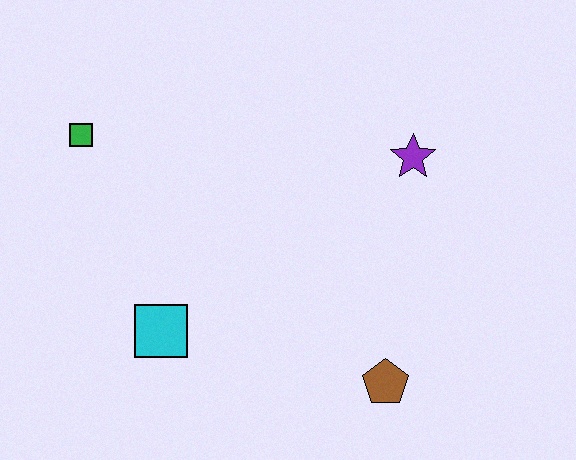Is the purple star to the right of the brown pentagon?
Yes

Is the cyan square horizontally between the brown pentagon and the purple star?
No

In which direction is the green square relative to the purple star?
The green square is to the left of the purple star.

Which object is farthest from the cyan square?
The purple star is farthest from the cyan square.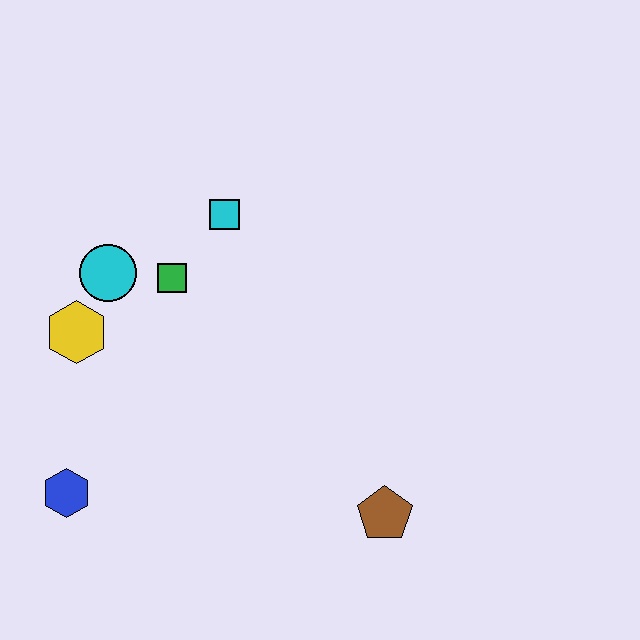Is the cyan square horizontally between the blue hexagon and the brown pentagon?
Yes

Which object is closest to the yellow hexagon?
The cyan circle is closest to the yellow hexagon.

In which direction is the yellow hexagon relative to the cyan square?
The yellow hexagon is to the left of the cyan square.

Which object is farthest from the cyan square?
The brown pentagon is farthest from the cyan square.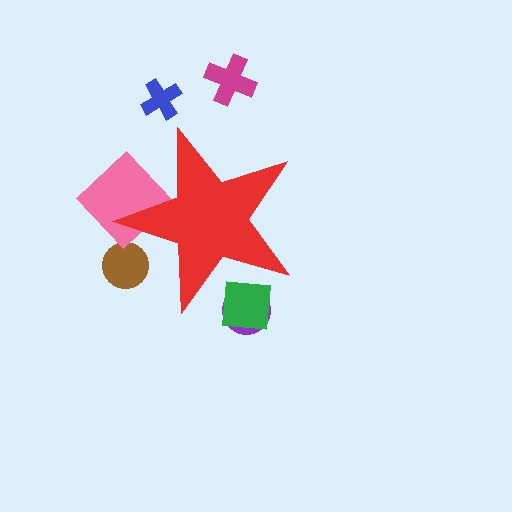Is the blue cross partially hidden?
No, the blue cross is fully visible.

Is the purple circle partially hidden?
Yes, the purple circle is partially hidden behind the red star.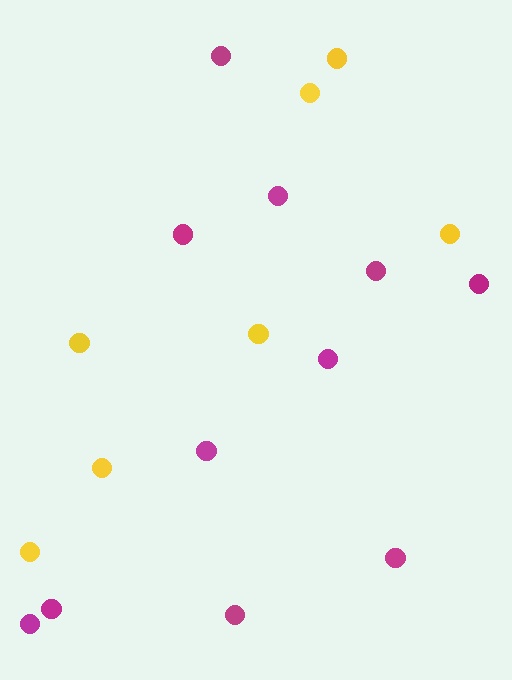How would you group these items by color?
There are 2 groups: one group of magenta circles (11) and one group of yellow circles (7).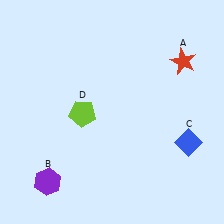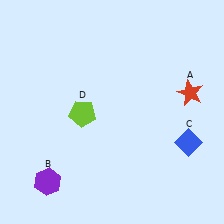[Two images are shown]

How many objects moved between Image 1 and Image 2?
1 object moved between the two images.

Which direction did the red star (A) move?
The red star (A) moved down.